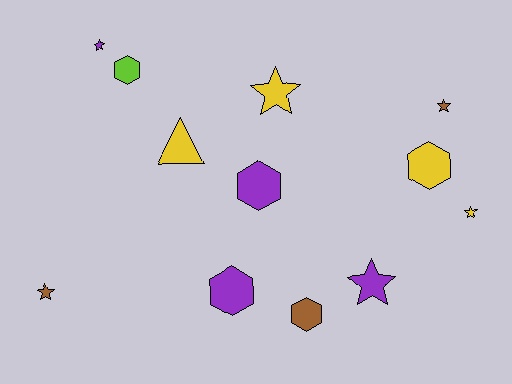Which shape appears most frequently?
Star, with 6 objects.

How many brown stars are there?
There are 2 brown stars.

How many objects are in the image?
There are 12 objects.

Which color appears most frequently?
Purple, with 4 objects.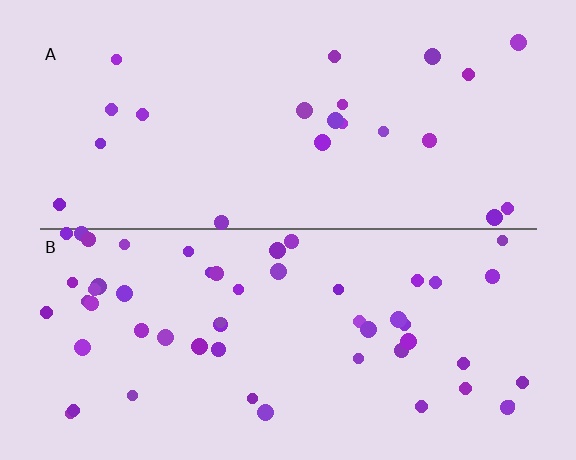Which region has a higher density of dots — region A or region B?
B (the bottom).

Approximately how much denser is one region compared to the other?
Approximately 2.5× — region B over region A.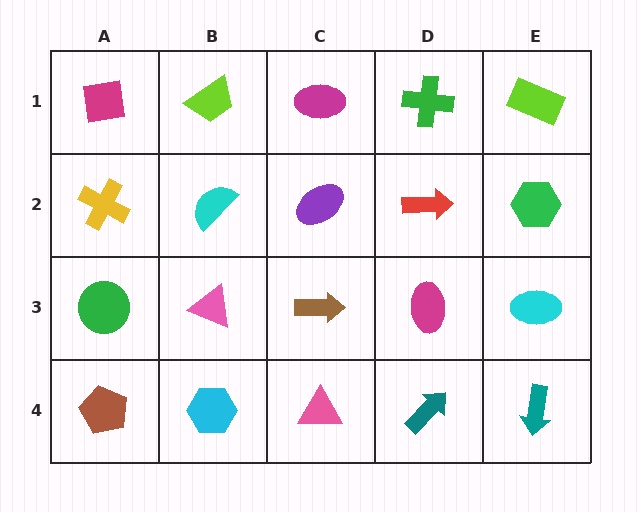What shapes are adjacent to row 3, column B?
A cyan semicircle (row 2, column B), a cyan hexagon (row 4, column B), a green circle (row 3, column A), a brown arrow (row 3, column C).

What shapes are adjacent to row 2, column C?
A magenta ellipse (row 1, column C), a brown arrow (row 3, column C), a cyan semicircle (row 2, column B), a red arrow (row 2, column D).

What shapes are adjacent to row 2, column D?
A green cross (row 1, column D), a magenta ellipse (row 3, column D), a purple ellipse (row 2, column C), a green hexagon (row 2, column E).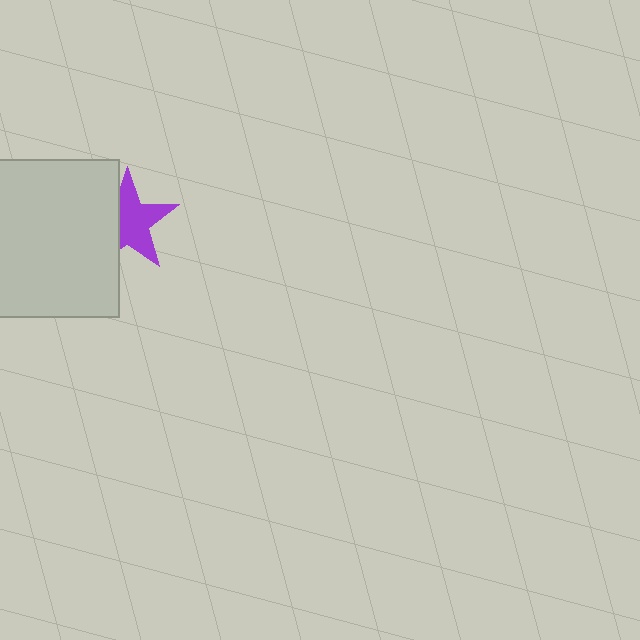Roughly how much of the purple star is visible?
About half of it is visible (roughly 65%).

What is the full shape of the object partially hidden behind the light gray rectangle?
The partially hidden object is a purple star.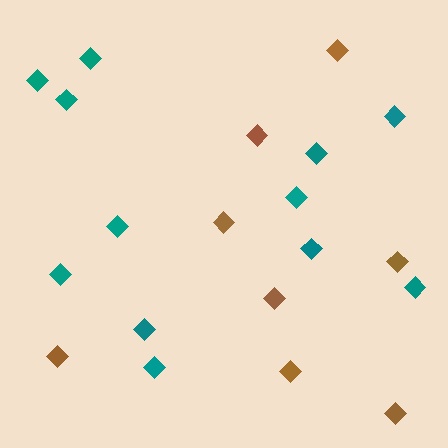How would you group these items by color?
There are 2 groups: one group of brown diamonds (8) and one group of teal diamonds (12).